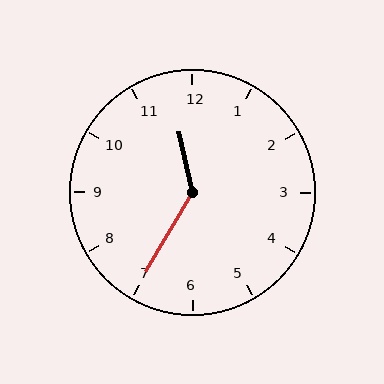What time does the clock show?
11:35.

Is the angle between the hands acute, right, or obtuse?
It is obtuse.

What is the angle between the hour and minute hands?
Approximately 138 degrees.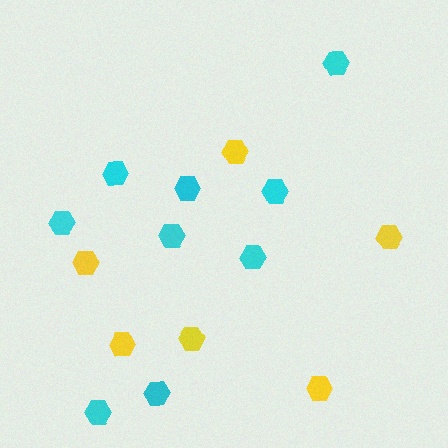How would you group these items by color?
There are 2 groups: one group of cyan hexagons (9) and one group of yellow hexagons (6).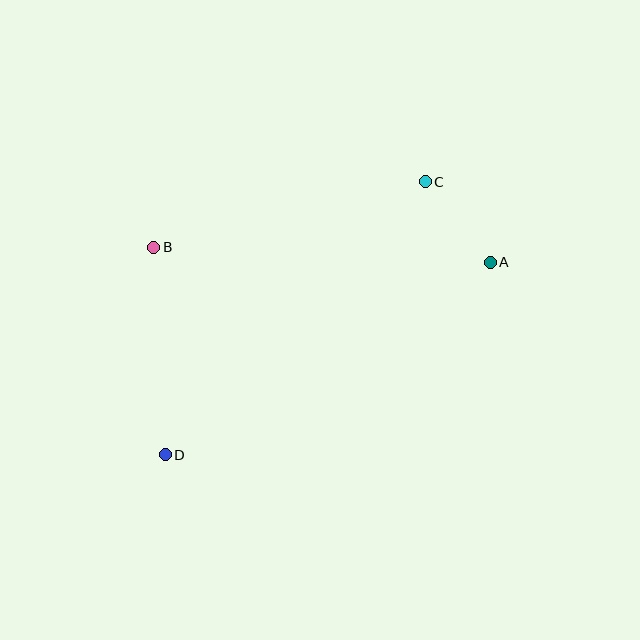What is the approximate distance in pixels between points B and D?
The distance between B and D is approximately 208 pixels.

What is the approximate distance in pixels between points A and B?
The distance between A and B is approximately 337 pixels.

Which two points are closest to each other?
Points A and C are closest to each other.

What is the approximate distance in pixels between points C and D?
The distance between C and D is approximately 377 pixels.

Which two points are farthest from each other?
Points A and D are farthest from each other.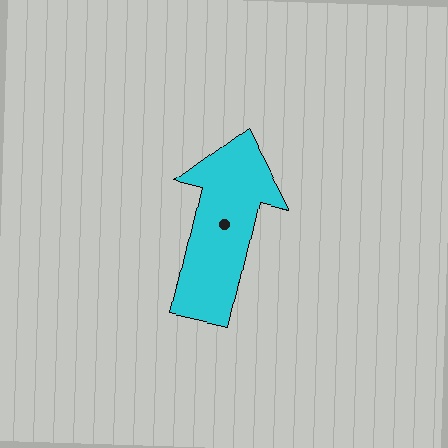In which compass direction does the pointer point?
North.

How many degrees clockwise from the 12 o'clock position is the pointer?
Approximately 13 degrees.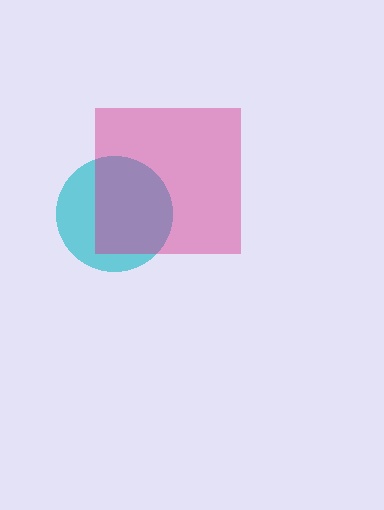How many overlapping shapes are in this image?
There are 2 overlapping shapes in the image.